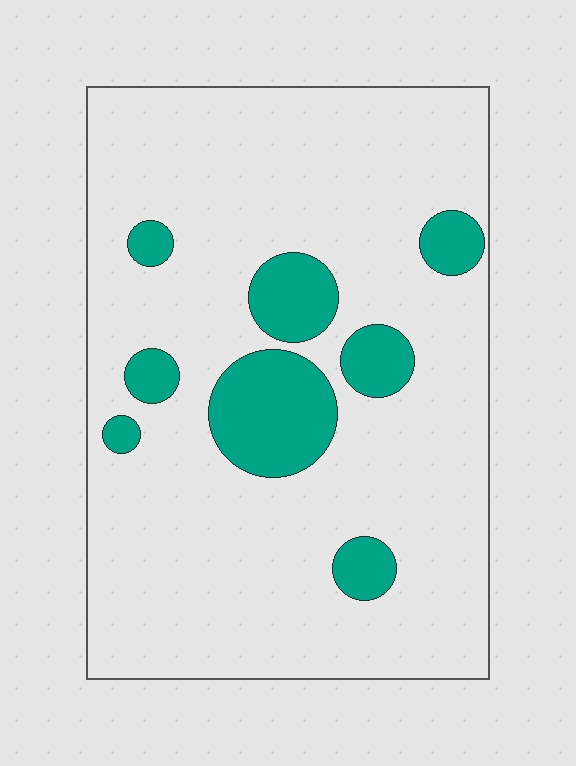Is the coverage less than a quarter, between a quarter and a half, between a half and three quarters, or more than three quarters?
Less than a quarter.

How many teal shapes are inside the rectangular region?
8.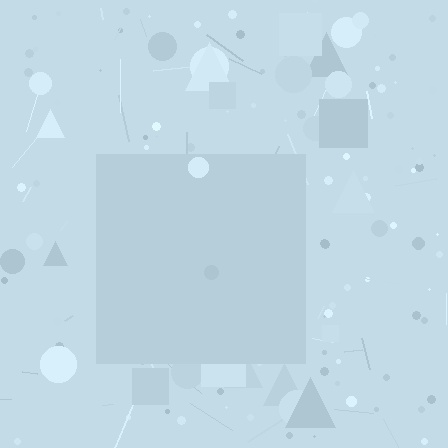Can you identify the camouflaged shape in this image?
The camouflaged shape is a square.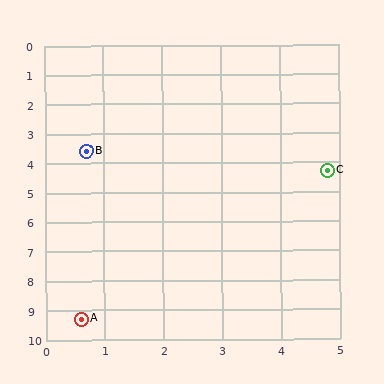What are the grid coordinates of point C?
Point C is at approximately (4.8, 4.3).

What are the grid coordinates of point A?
Point A is at approximately (0.6, 9.3).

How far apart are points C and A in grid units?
Points C and A are about 6.5 grid units apart.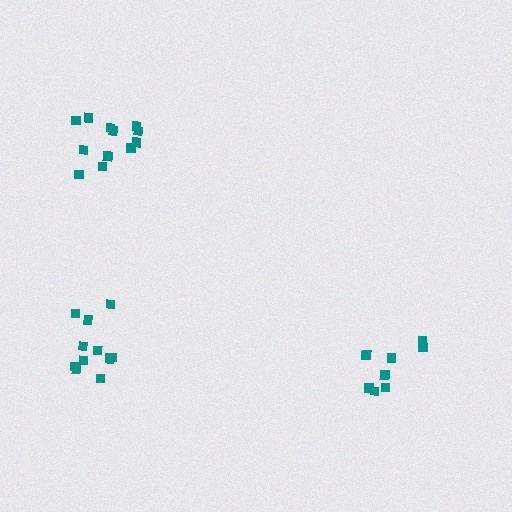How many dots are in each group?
Group 1: 11 dots, Group 2: 12 dots, Group 3: 8 dots (31 total).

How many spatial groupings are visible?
There are 3 spatial groupings.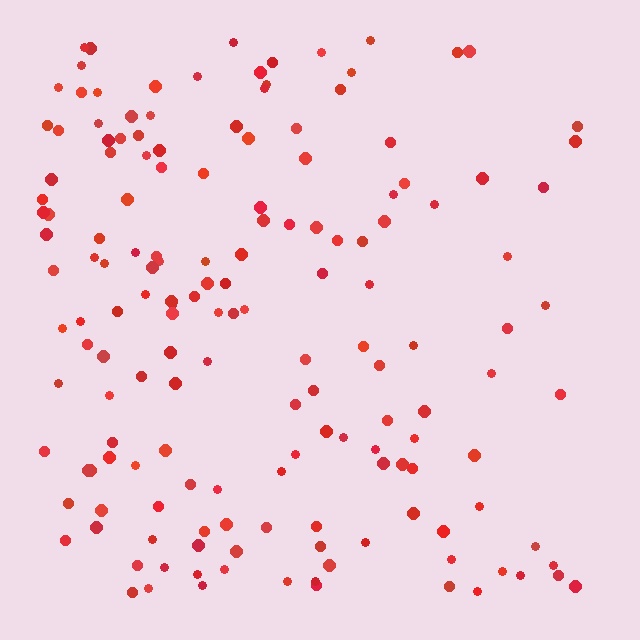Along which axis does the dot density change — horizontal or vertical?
Horizontal.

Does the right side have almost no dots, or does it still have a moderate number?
Still a moderate number, just noticeably fewer than the left.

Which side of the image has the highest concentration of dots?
The left.